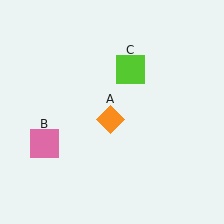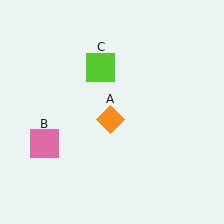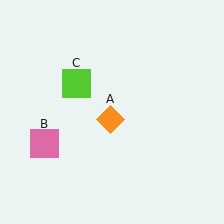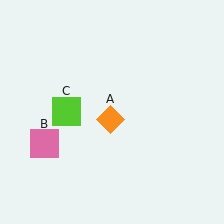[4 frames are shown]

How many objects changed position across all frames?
1 object changed position: lime square (object C).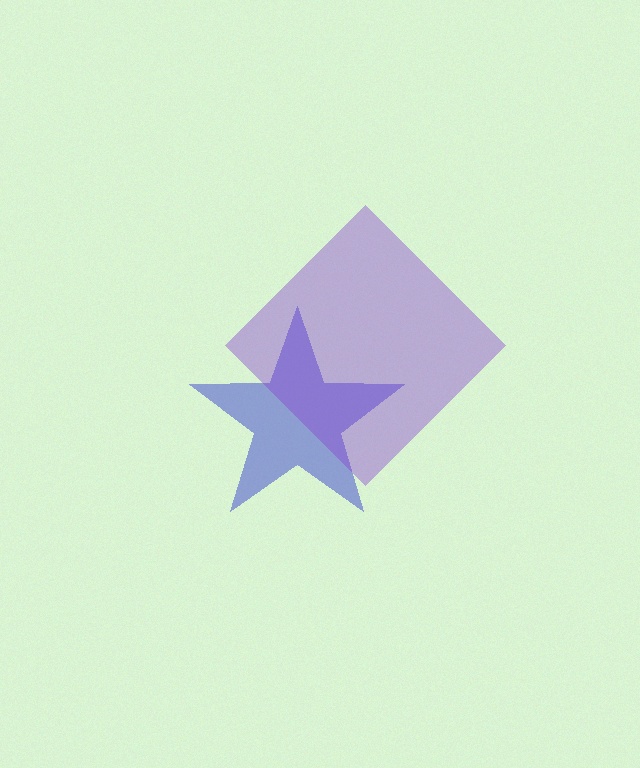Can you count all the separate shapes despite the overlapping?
Yes, there are 2 separate shapes.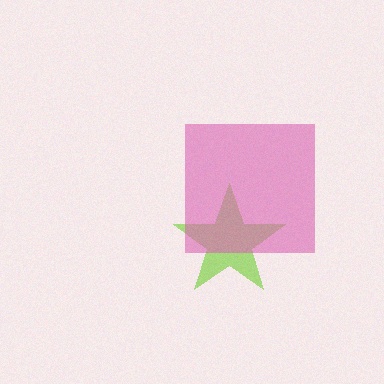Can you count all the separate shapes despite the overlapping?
Yes, there are 2 separate shapes.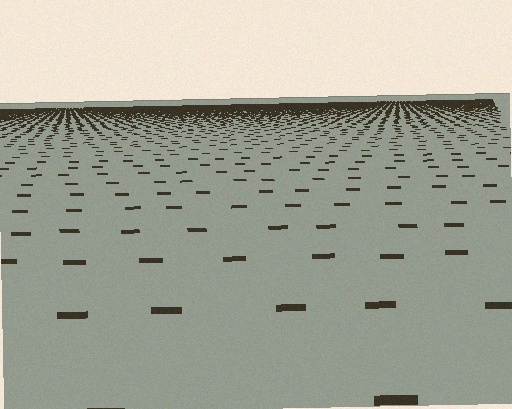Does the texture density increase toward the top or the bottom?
Density increases toward the top.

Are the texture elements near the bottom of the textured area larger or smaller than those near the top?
Larger. Near the bottom, elements are closer to the viewer and appear at a bigger on-screen size.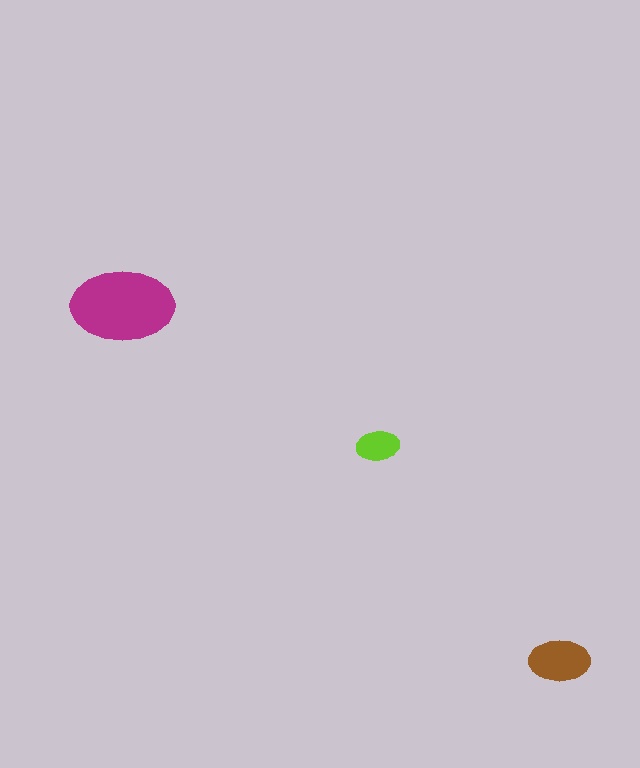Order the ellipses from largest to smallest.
the magenta one, the brown one, the lime one.